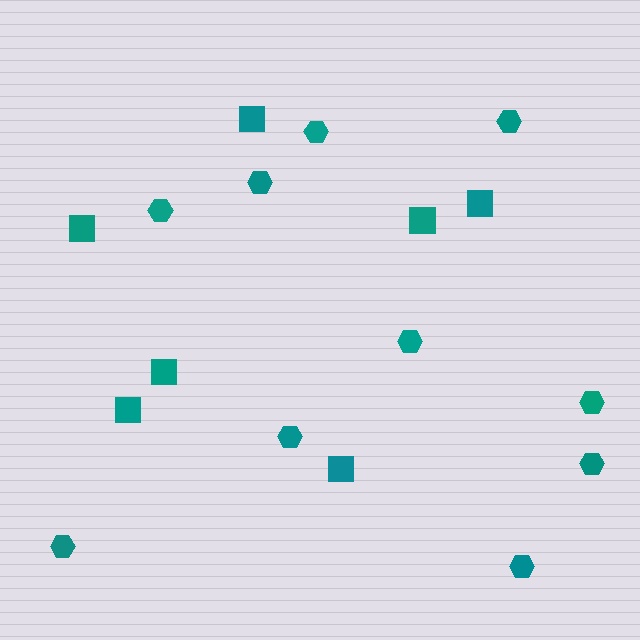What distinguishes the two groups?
There are 2 groups: one group of squares (7) and one group of hexagons (10).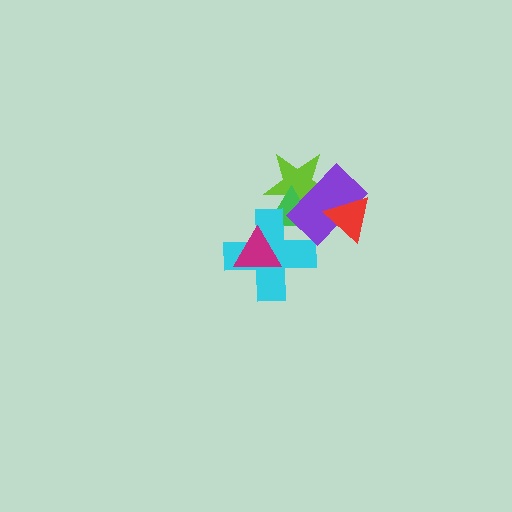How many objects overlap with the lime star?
2 objects overlap with the lime star.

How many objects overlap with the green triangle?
3 objects overlap with the green triangle.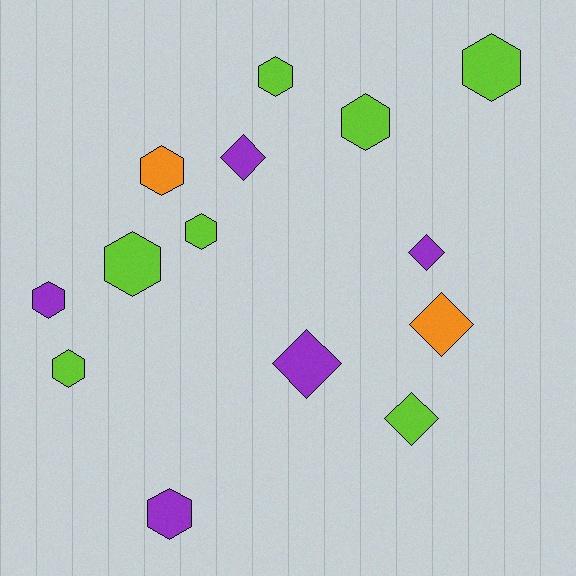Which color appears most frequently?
Lime, with 7 objects.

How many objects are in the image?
There are 14 objects.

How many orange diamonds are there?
There is 1 orange diamond.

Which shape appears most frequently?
Hexagon, with 9 objects.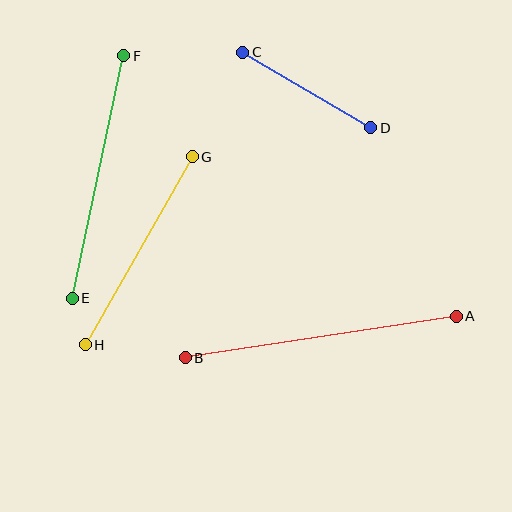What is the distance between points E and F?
The distance is approximately 248 pixels.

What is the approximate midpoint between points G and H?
The midpoint is at approximately (139, 251) pixels.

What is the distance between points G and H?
The distance is approximately 216 pixels.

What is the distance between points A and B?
The distance is approximately 274 pixels.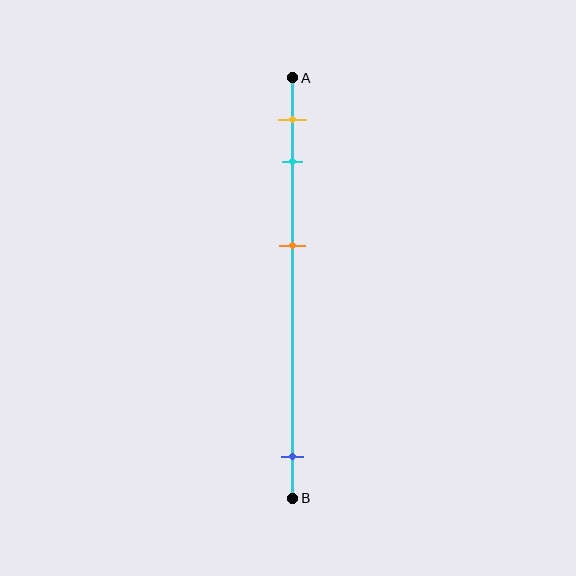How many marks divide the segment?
There are 4 marks dividing the segment.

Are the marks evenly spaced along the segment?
No, the marks are not evenly spaced.